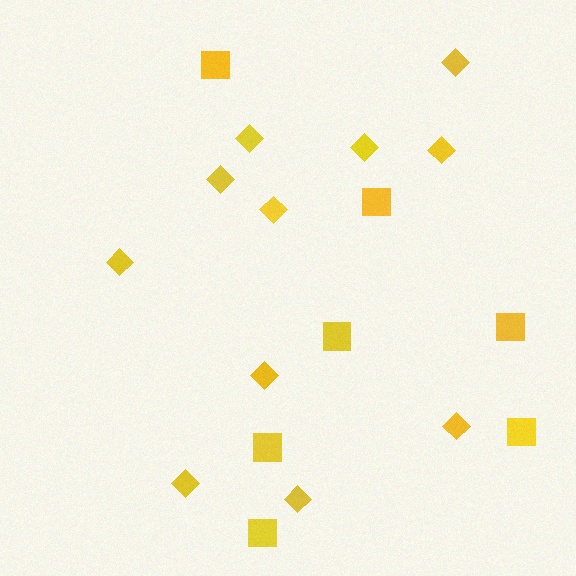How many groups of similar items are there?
There are 2 groups: one group of diamonds (11) and one group of squares (7).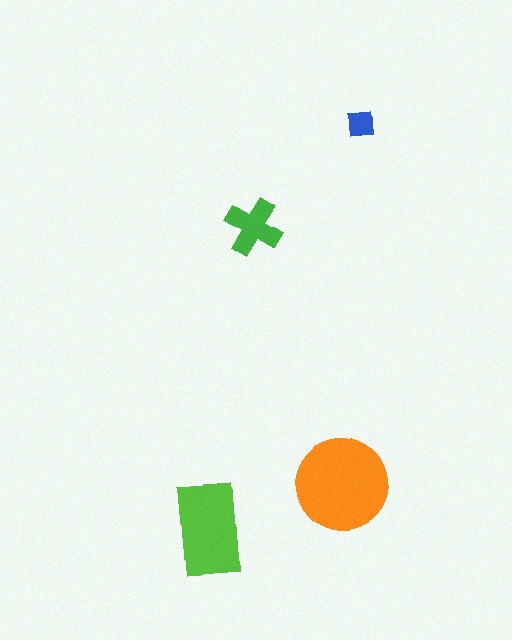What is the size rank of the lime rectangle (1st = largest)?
2nd.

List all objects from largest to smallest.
The orange circle, the lime rectangle, the green cross, the blue square.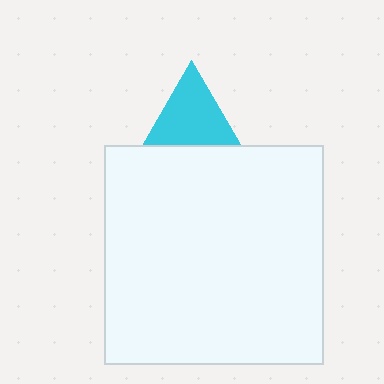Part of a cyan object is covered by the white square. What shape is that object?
It is a triangle.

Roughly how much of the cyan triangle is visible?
About half of it is visible (roughly 57%).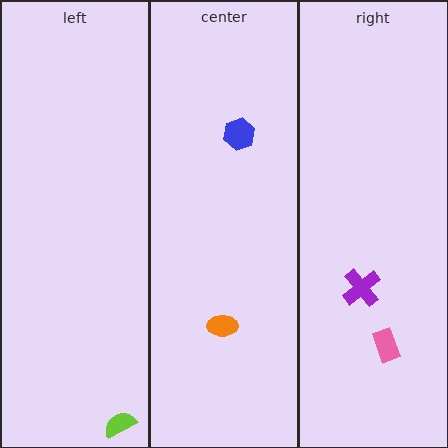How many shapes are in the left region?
1.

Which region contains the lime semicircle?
The left region.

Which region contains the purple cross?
The right region.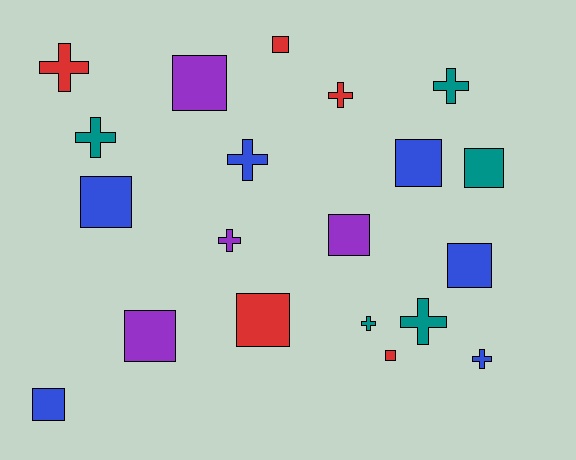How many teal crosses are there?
There are 4 teal crosses.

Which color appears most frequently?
Blue, with 6 objects.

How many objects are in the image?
There are 20 objects.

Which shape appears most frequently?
Square, with 11 objects.